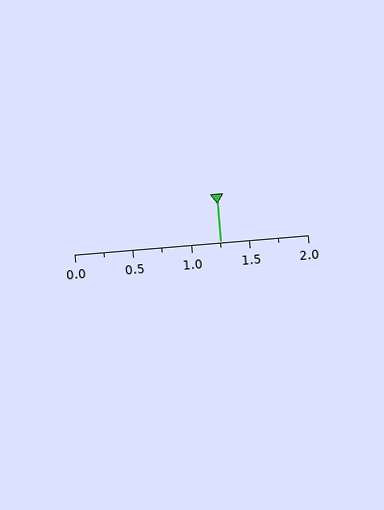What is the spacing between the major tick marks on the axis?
The major ticks are spaced 0.5 apart.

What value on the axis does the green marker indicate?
The marker indicates approximately 1.25.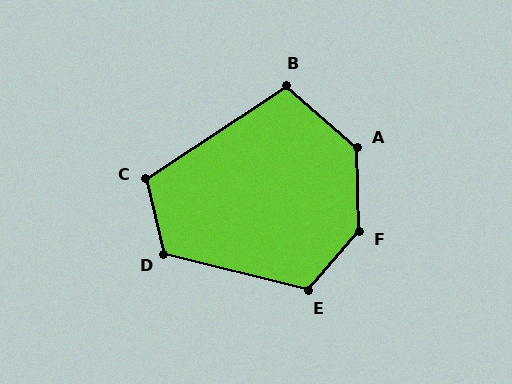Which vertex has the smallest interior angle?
B, at approximately 106 degrees.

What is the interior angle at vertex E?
Approximately 117 degrees (obtuse).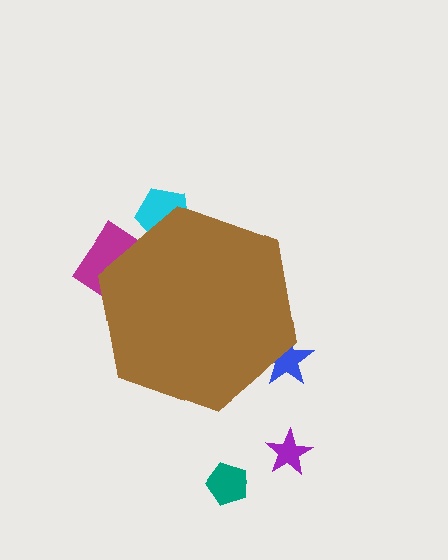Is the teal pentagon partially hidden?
No, the teal pentagon is fully visible.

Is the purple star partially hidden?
No, the purple star is fully visible.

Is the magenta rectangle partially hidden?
Yes, the magenta rectangle is partially hidden behind the brown hexagon.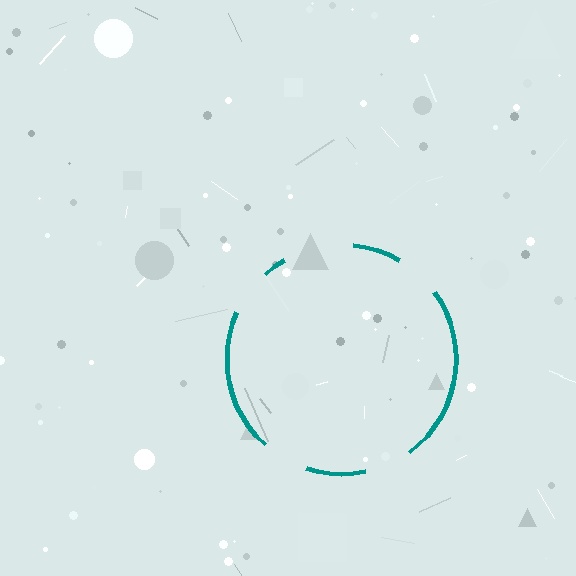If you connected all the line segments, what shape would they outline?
They would outline a circle.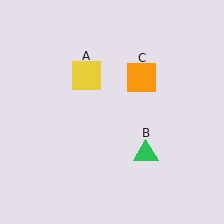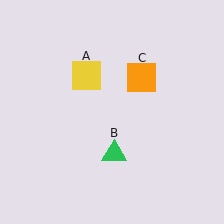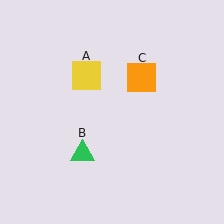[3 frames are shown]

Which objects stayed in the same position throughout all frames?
Yellow square (object A) and orange square (object C) remained stationary.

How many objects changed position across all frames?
1 object changed position: green triangle (object B).